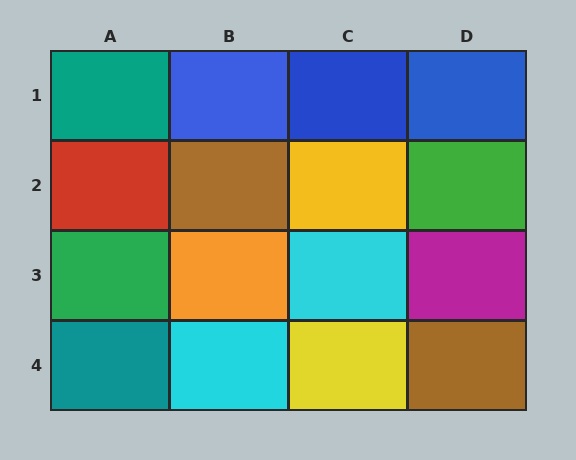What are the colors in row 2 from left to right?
Red, brown, yellow, green.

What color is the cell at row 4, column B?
Cyan.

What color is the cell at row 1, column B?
Blue.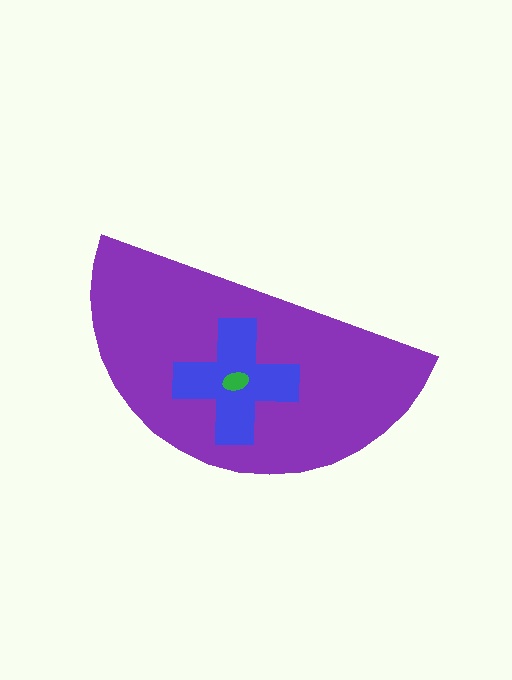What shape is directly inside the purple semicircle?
The blue cross.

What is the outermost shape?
The purple semicircle.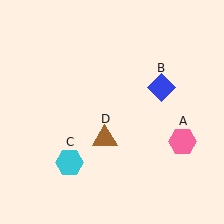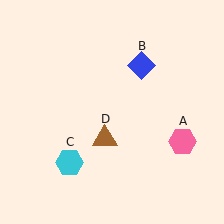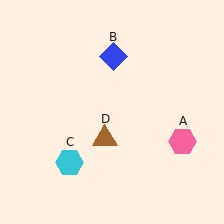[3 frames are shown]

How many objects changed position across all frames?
1 object changed position: blue diamond (object B).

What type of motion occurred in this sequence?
The blue diamond (object B) rotated counterclockwise around the center of the scene.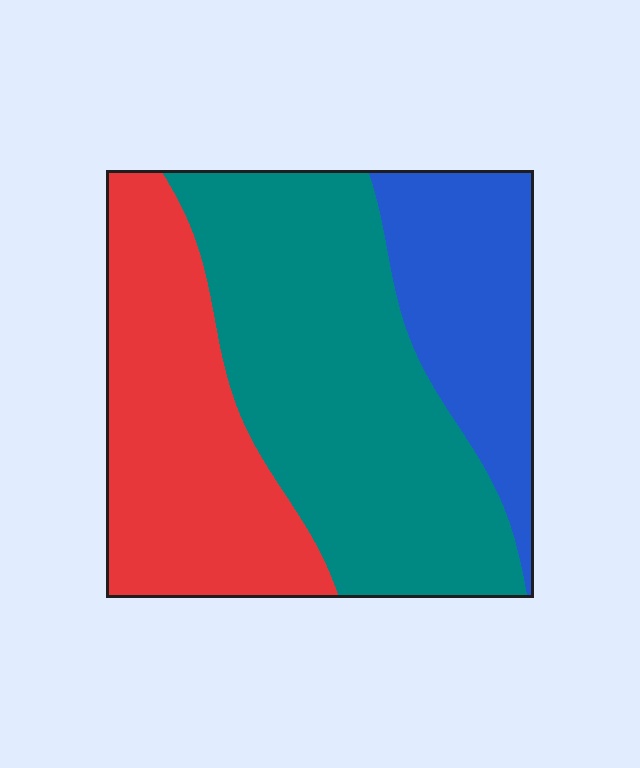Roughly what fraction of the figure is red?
Red covers about 30% of the figure.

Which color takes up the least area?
Blue, at roughly 20%.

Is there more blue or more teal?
Teal.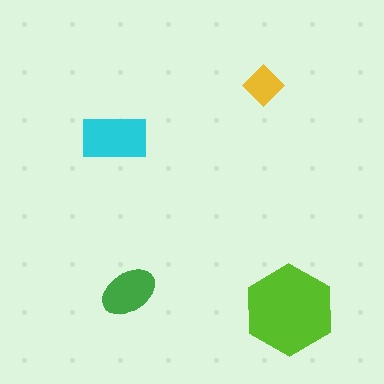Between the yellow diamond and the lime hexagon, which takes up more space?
The lime hexagon.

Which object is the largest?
The lime hexagon.